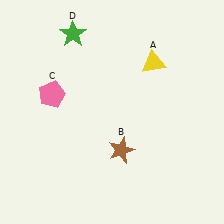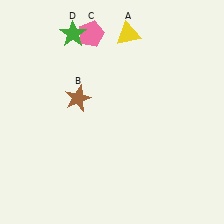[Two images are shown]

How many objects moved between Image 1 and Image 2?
3 objects moved between the two images.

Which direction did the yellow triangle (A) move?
The yellow triangle (A) moved up.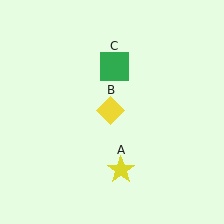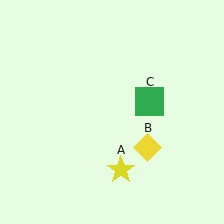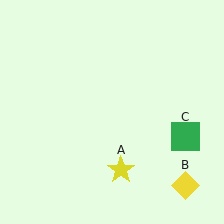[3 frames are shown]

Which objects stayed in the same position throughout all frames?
Yellow star (object A) remained stationary.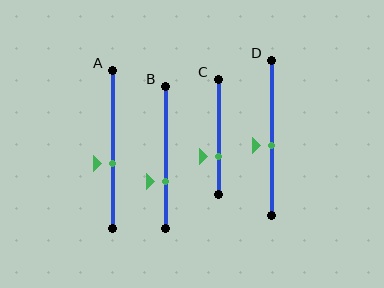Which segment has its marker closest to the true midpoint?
Segment D has its marker closest to the true midpoint.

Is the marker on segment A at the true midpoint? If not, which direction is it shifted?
No, the marker on segment A is shifted downward by about 9% of the segment length.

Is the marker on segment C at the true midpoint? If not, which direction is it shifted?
No, the marker on segment C is shifted downward by about 17% of the segment length.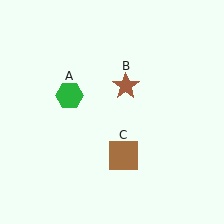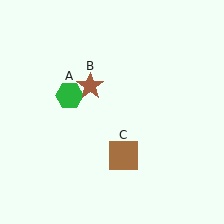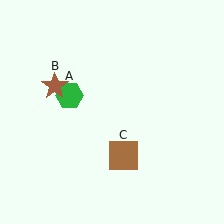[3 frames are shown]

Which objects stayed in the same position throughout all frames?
Green hexagon (object A) and brown square (object C) remained stationary.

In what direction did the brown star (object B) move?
The brown star (object B) moved left.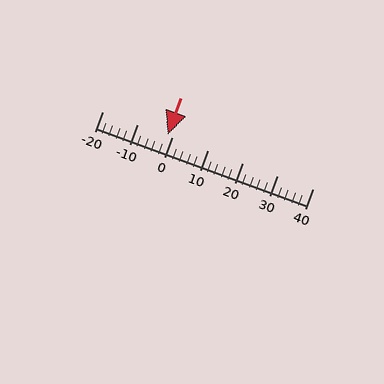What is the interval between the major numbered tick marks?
The major tick marks are spaced 10 units apart.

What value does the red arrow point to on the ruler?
The red arrow points to approximately -2.